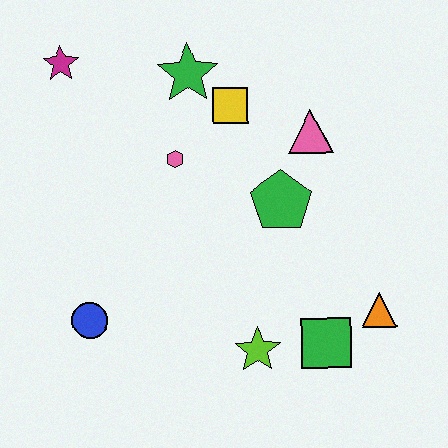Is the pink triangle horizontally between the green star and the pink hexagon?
No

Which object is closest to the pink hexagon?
The yellow square is closest to the pink hexagon.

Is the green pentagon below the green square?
No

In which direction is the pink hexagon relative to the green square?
The pink hexagon is above the green square.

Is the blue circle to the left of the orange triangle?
Yes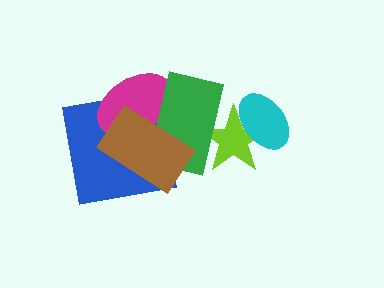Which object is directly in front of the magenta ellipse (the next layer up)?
The green rectangle is directly in front of the magenta ellipse.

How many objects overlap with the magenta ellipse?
3 objects overlap with the magenta ellipse.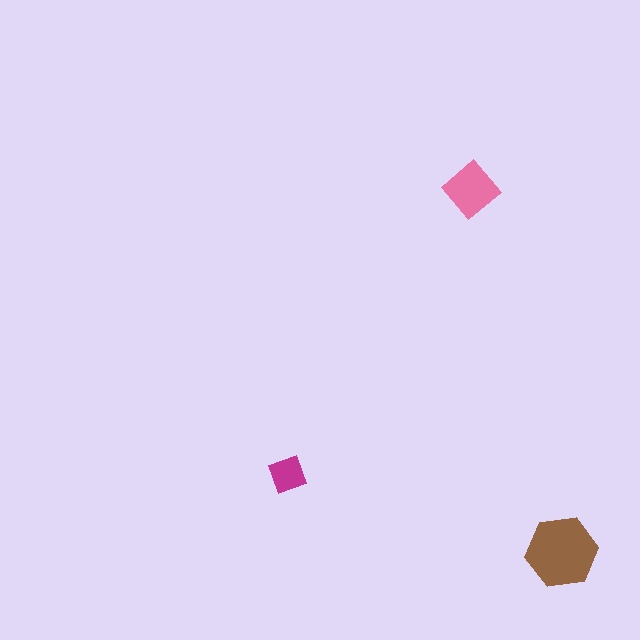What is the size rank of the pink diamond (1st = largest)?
2nd.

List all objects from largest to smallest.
The brown hexagon, the pink diamond, the magenta diamond.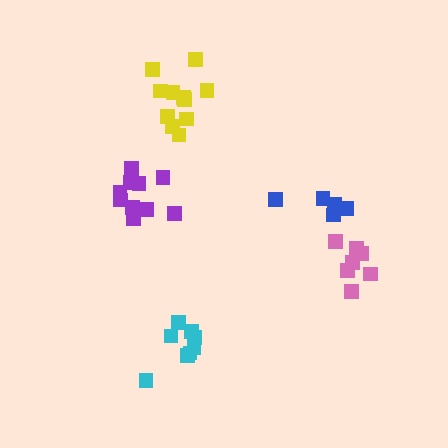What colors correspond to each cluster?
The clusters are colored: purple, cyan, blue, yellow, pink.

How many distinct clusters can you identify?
There are 5 distinct clusters.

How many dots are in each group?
Group 1: 10 dots, Group 2: 8 dots, Group 3: 6 dots, Group 4: 11 dots, Group 5: 7 dots (42 total).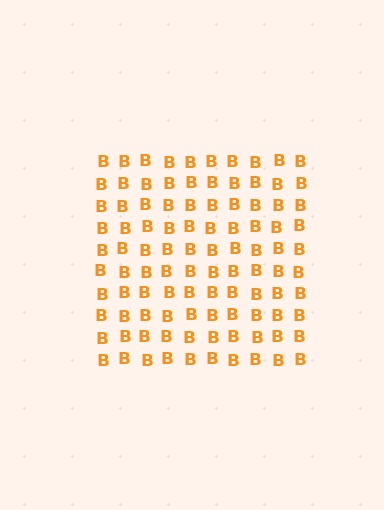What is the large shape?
The large shape is a square.